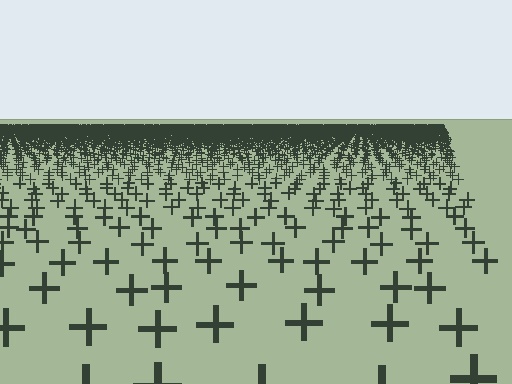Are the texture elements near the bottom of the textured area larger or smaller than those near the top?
Larger. Near the bottom, elements are closer to the viewer and appear at a bigger on-screen size.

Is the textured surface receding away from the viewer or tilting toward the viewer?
The surface is receding away from the viewer. Texture elements get smaller and denser toward the top.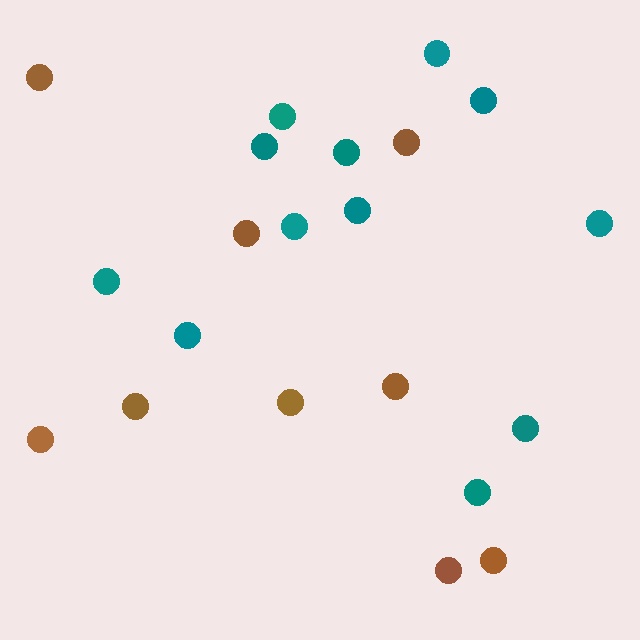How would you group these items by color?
There are 2 groups: one group of brown circles (9) and one group of teal circles (12).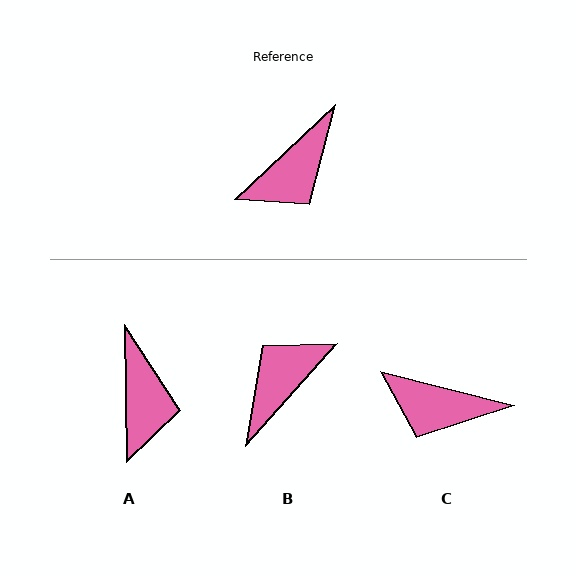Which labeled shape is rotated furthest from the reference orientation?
B, about 175 degrees away.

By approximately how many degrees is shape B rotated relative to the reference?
Approximately 175 degrees clockwise.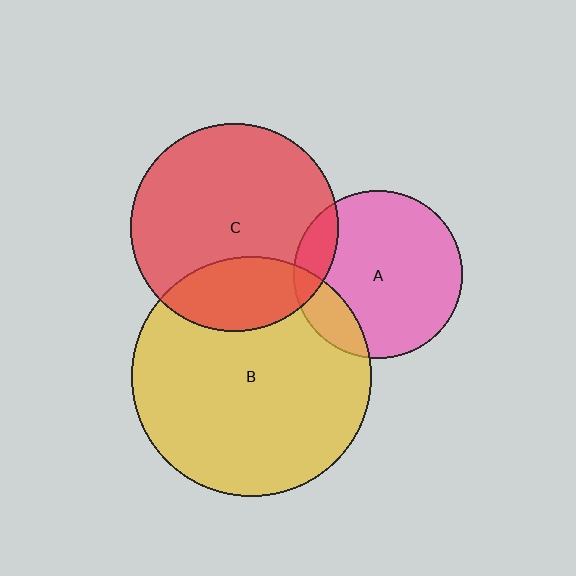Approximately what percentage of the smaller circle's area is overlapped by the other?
Approximately 25%.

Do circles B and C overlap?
Yes.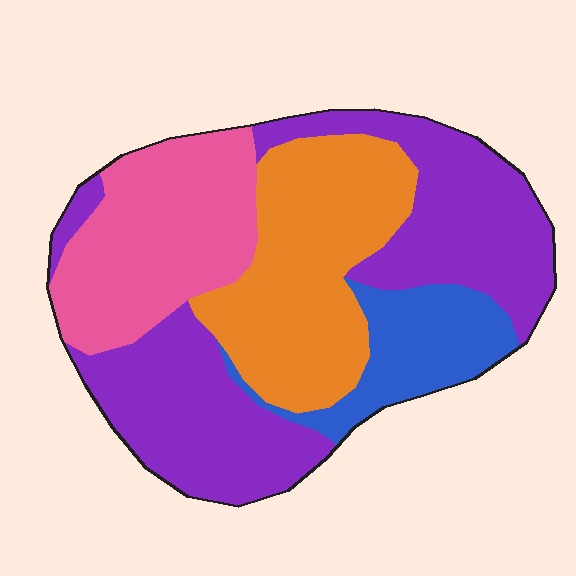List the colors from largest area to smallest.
From largest to smallest: purple, orange, pink, blue.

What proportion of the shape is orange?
Orange takes up about one quarter (1/4) of the shape.